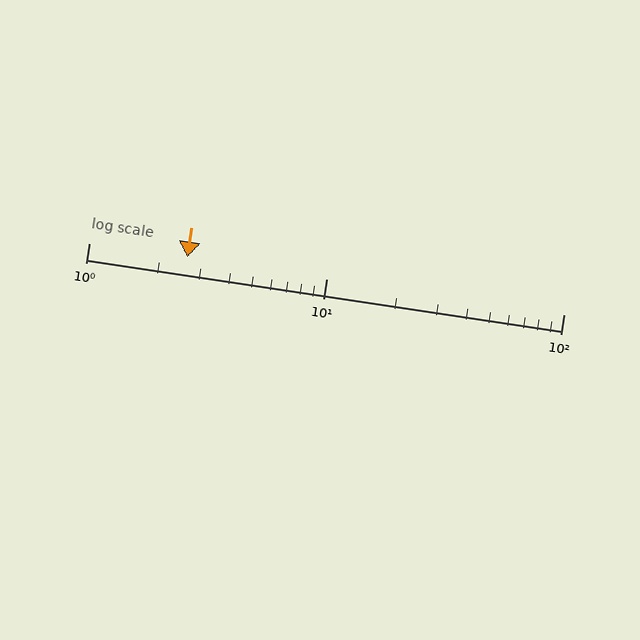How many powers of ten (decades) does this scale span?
The scale spans 2 decades, from 1 to 100.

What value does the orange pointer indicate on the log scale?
The pointer indicates approximately 2.6.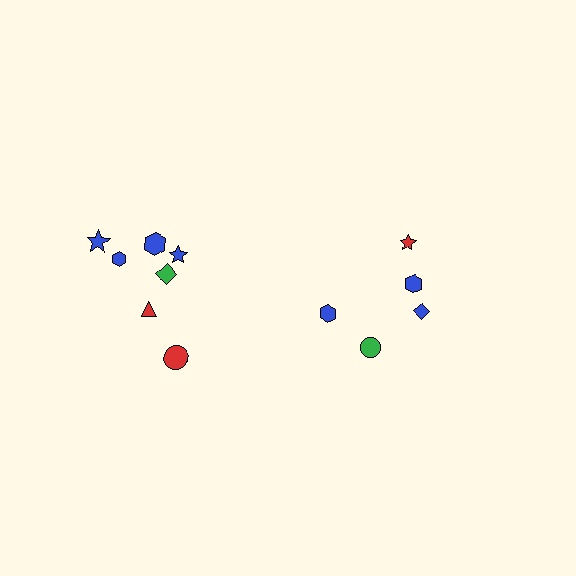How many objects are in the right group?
There are 5 objects.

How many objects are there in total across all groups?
There are 12 objects.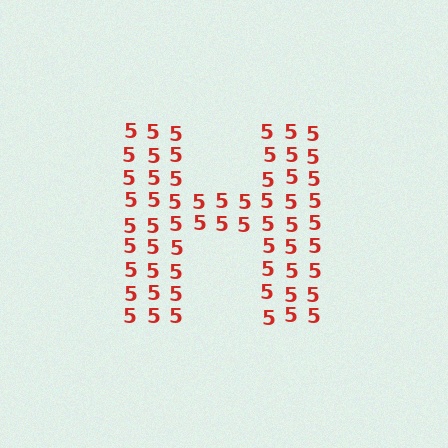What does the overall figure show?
The overall figure shows the letter H.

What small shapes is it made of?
It is made of small digit 5's.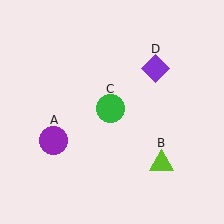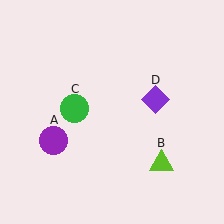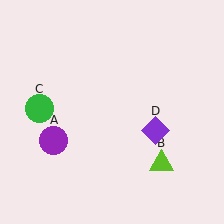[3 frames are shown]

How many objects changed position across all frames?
2 objects changed position: green circle (object C), purple diamond (object D).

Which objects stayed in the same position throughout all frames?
Purple circle (object A) and lime triangle (object B) remained stationary.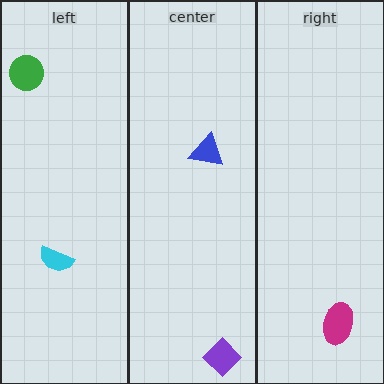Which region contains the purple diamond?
The center region.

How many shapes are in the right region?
1.